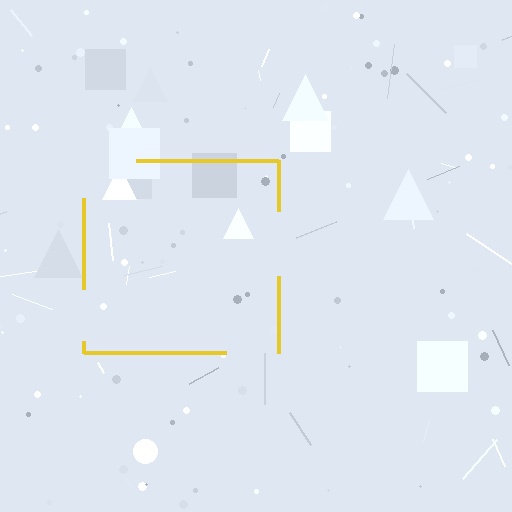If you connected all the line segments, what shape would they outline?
They would outline a square.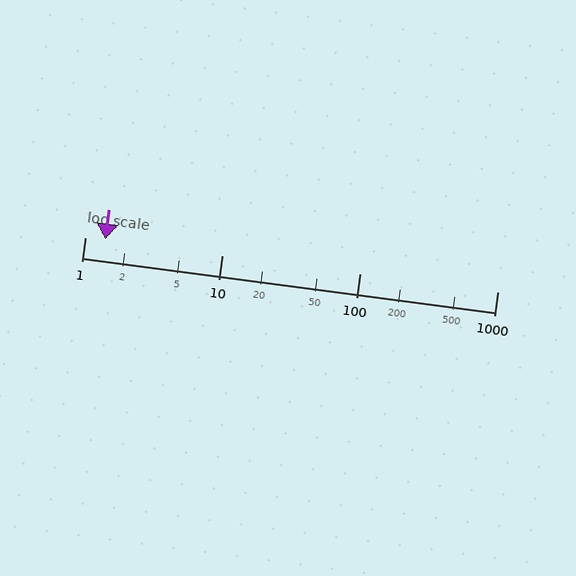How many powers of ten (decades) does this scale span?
The scale spans 3 decades, from 1 to 1000.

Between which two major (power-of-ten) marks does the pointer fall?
The pointer is between 1 and 10.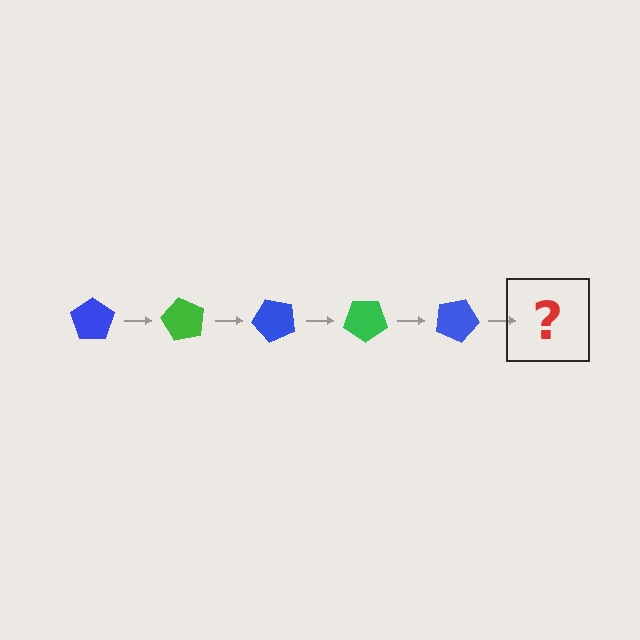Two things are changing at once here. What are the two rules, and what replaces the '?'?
The two rules are that it rotates 60 degrees each step and the color cycles through blue and green. The '?' should be a green pentagon, rotated 300 degrees from the start.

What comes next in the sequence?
The next element should be a green pentagon, rotated 300 degrees from the start.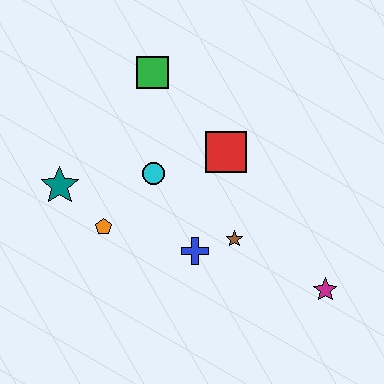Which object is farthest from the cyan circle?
The magenta star is farthest from the cyan circle.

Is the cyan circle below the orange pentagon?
No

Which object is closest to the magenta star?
The brown star is closest to the magenta star.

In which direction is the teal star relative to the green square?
The teal star is below the green square.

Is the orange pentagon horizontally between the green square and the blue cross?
No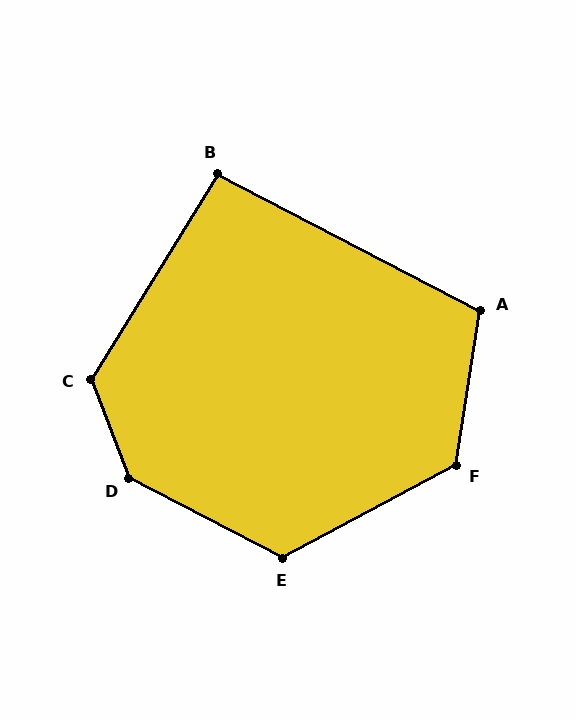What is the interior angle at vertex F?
Approximately 127 degrees (obtuse).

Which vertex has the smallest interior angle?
B, at approximately 94 degrees.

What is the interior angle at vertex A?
Approximately 109 degrees (obtuse).